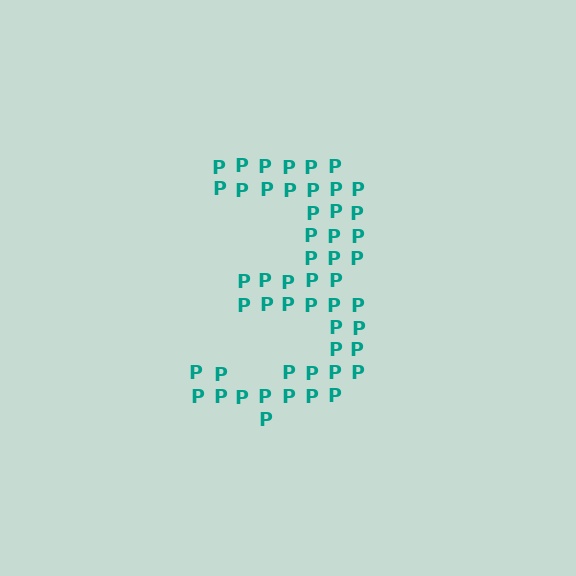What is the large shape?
The large shape is the digit 3.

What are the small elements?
The small elements are letter P's.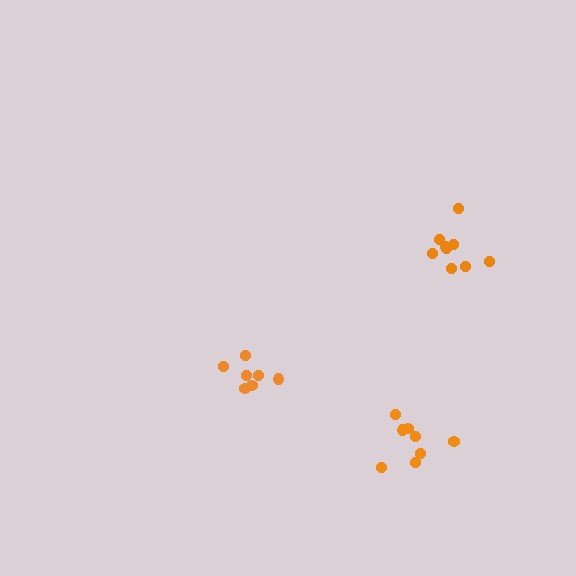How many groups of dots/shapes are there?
There are 3 groups.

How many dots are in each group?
Group 1: 7 dots, Group 2: 8 dots, Group 3: 9 dots (24 total).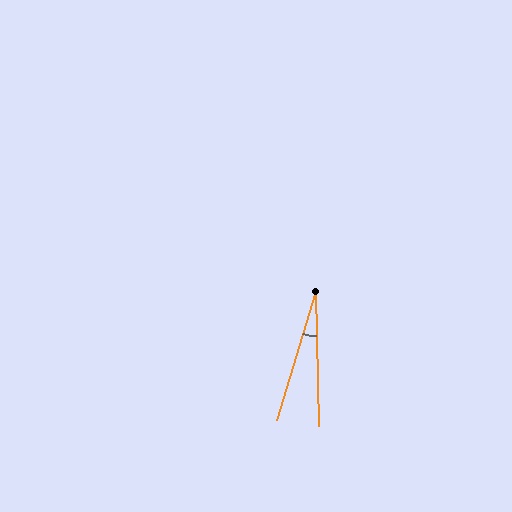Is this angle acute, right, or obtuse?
It is acute.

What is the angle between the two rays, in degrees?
Approximately 18 degrees.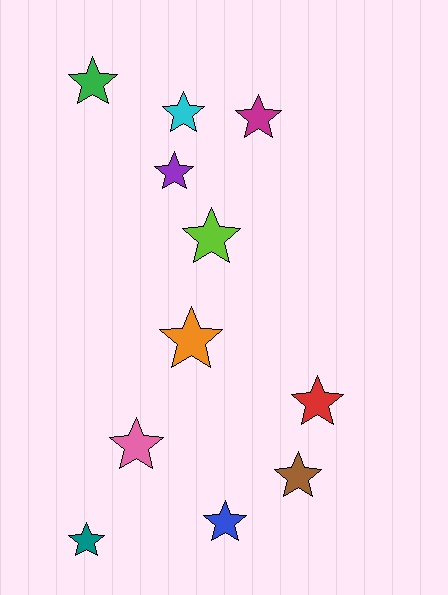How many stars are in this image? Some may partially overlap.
There are 11 stars.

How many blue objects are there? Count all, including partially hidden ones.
There is 1 blue object.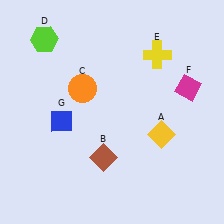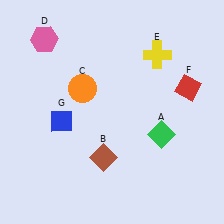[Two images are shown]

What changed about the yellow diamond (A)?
In Image 1, A is yellow. In Image 2, it changed to green.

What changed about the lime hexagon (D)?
In Image 1, D is lime. In Image 2, it changed to pink.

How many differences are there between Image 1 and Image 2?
There are 3 differences between the two images.